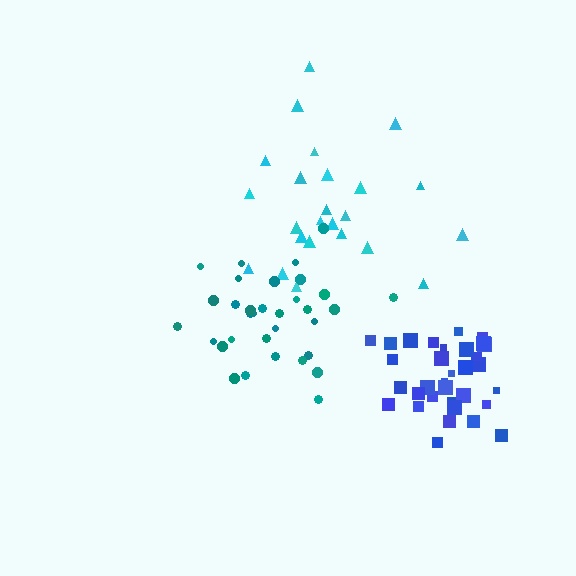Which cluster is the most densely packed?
Blue.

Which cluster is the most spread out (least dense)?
Cyan.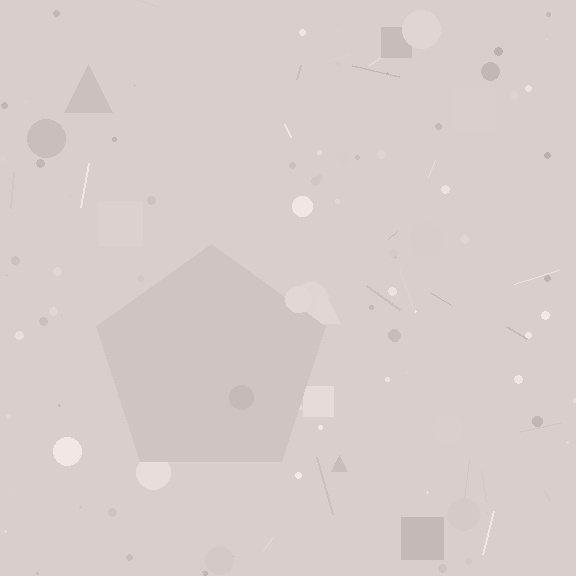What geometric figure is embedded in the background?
A pentagon is embedded in the background.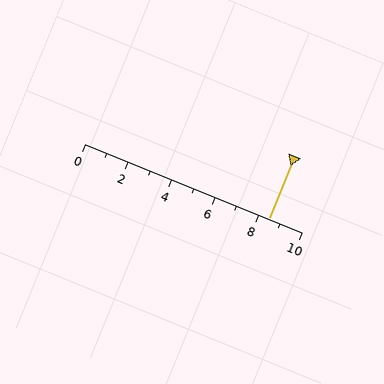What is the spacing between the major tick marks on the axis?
The major ticks are spaced 2 apart.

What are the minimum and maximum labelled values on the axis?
The axis runs from 0 to 10.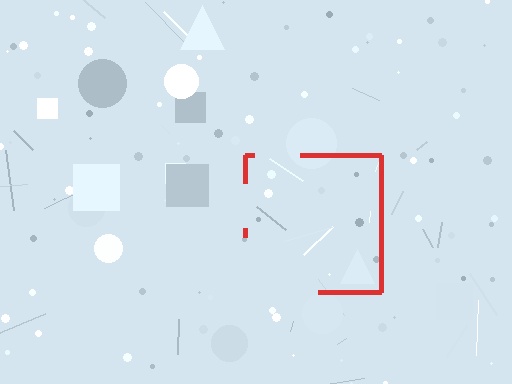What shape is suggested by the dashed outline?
The dashed outline suggests a square.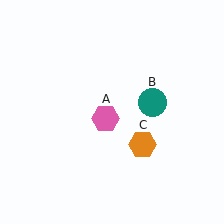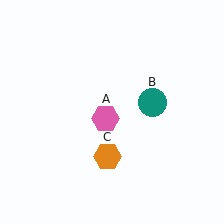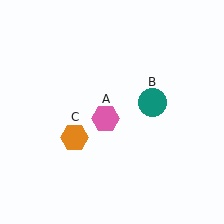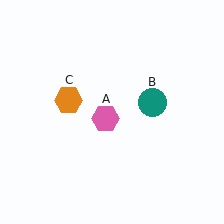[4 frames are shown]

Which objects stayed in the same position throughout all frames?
Pink hexagon (object A) and teal circle (object B) remained stationary.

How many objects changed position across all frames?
1 object changed position: orange hexagon (object C).